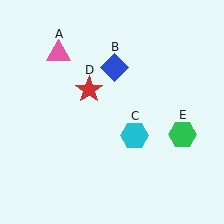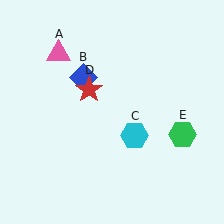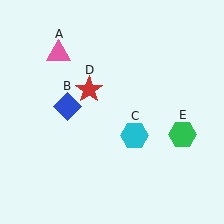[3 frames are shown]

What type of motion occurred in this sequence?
The blue diamond (object B) rotated counterclockwise around the center of the scene.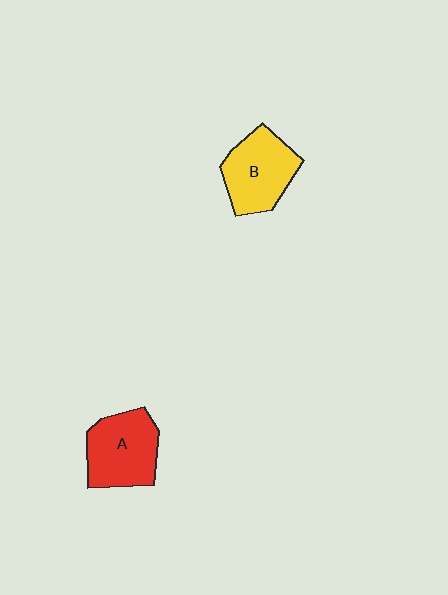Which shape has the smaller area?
Shape B (yellow).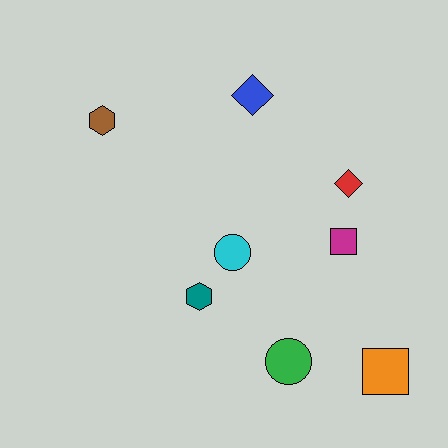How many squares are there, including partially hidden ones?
There are 2 squares.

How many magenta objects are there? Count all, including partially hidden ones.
There is 1 magenta object.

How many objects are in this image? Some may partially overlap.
There are 8 objects.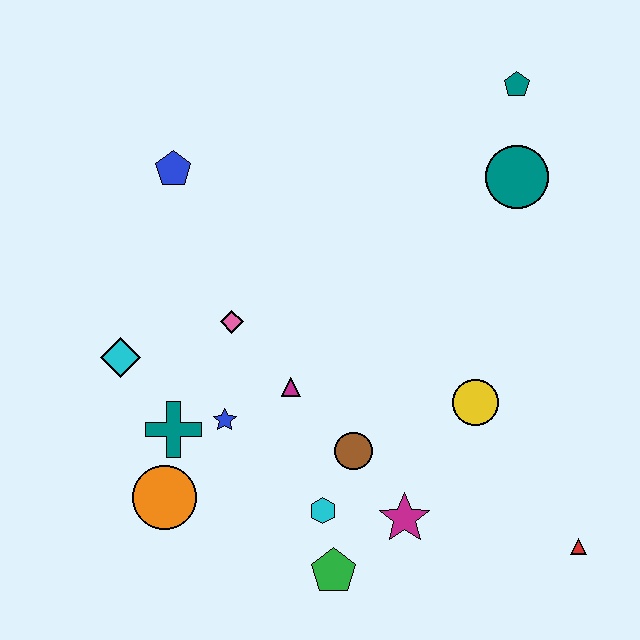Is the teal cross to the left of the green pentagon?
Yes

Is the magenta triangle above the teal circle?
No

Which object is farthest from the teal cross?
The teal pentagon is farthest from the teal cross.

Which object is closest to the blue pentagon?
The pink diamond is closest to the blue pentagon.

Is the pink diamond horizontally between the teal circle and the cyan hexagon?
No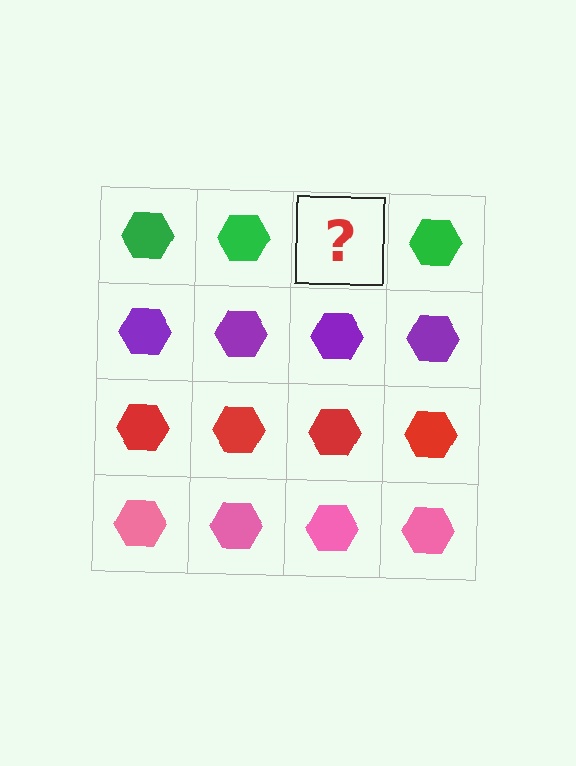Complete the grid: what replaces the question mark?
The question mark should be replaced with a green hexagon.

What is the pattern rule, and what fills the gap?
The rule is that each row has a consistent color. The gap should be filled with a green hexagon.